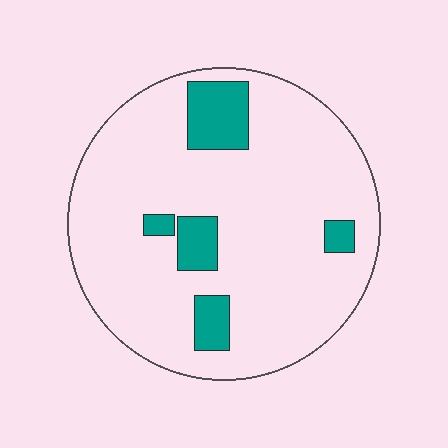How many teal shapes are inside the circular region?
5.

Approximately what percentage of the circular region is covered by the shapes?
Approximately 15%.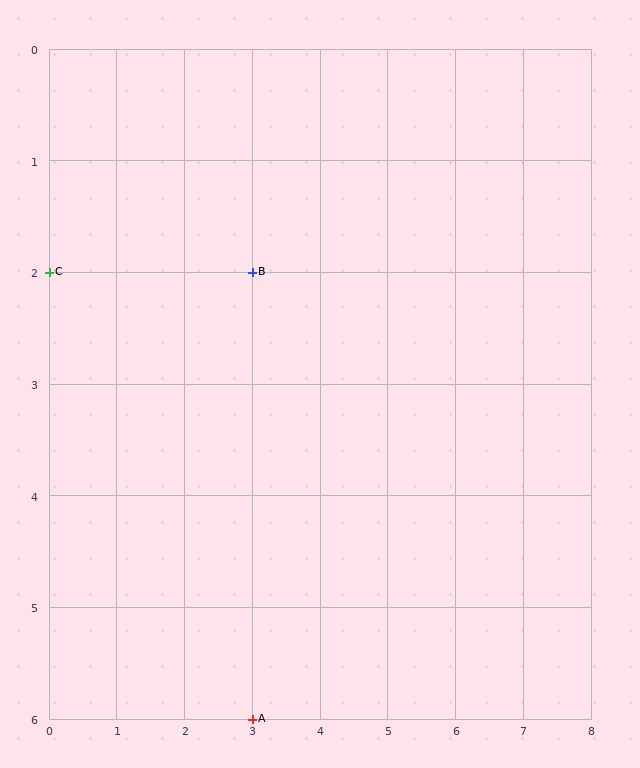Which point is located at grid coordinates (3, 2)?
Point B is at (3, 2).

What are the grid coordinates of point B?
Point B is at grid coordinates (3, 2).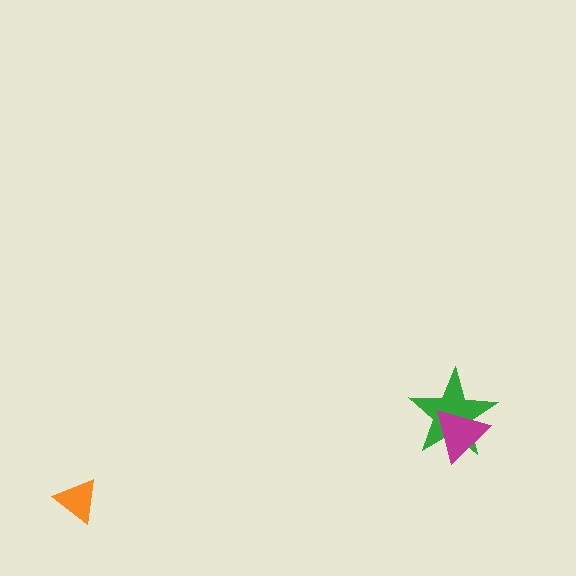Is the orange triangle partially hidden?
No, no other shape covers it.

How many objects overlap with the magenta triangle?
1 object overlaps with the magenta triangle.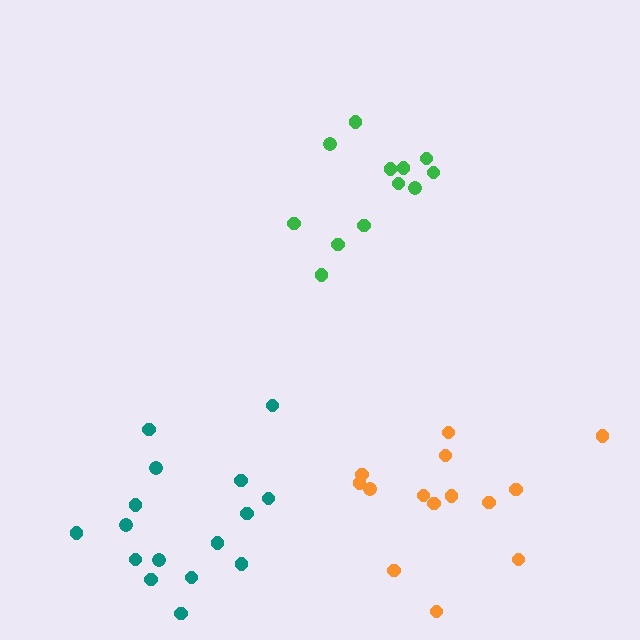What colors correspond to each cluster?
The clusters are colored: green, teal, orange.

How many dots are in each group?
Group 1: 12 dots, Group 2: 16 dots, Group 3: 14 dots (42 total).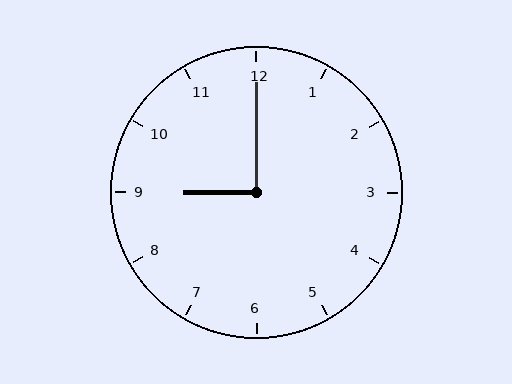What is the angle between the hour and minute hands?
Approximately 90 degrees.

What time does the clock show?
9:00.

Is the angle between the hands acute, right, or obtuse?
It is right.